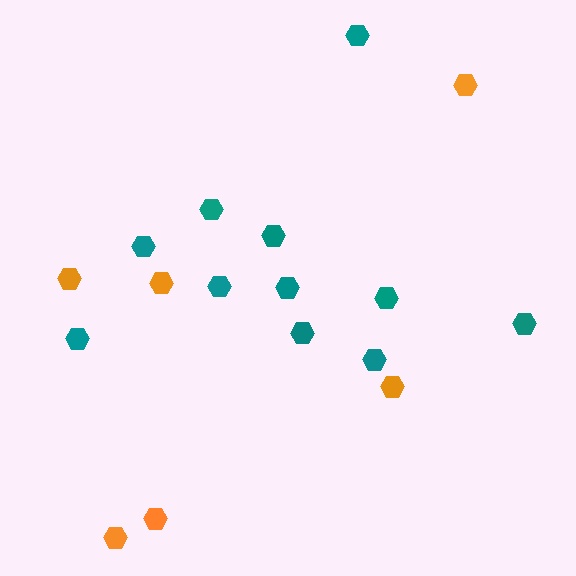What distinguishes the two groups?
There are 2 groups: one group of orange hexagons (6) and one group of teal hexagons (11).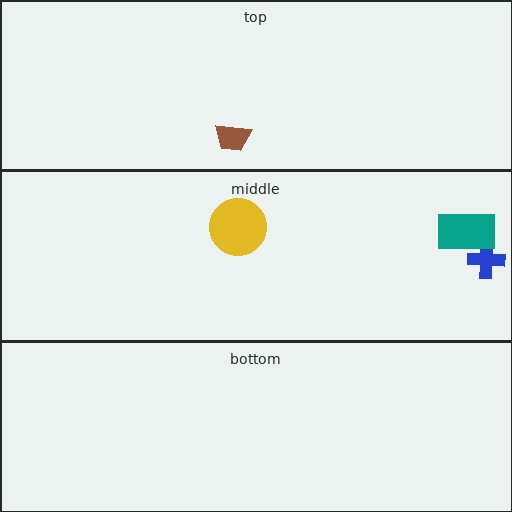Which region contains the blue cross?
The middle region.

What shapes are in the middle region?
The blue cross, the yellow circle, the teal rectangle.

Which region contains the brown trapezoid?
The top region.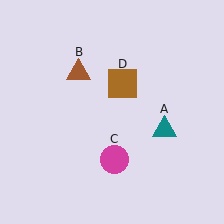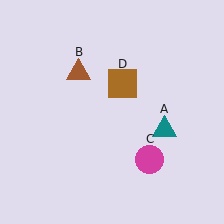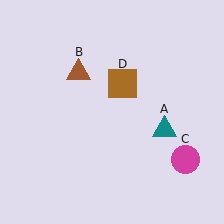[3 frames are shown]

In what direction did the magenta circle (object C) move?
The magenta circle (object C) moved right.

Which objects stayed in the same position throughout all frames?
Teal triangle (object A) and brown triangle (object B) and brown square (object D) remained stationary.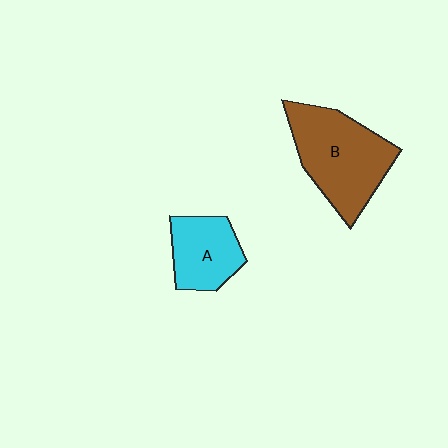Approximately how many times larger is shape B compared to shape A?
Approximately 1.7 times.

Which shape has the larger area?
Shape B (brown).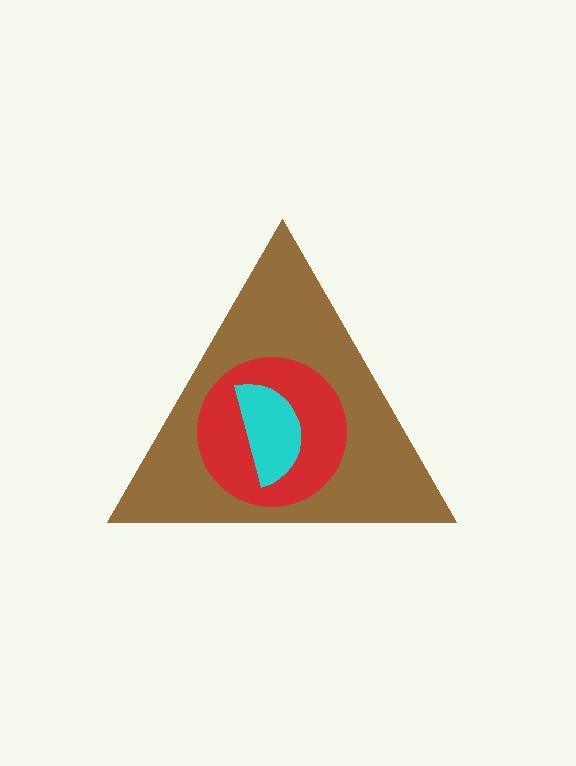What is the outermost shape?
The brown triangle.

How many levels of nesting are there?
3.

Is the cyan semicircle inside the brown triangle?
Yes.